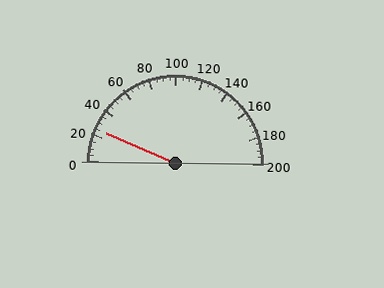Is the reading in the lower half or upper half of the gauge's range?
The reading is in the lower half of the range (0 to 200).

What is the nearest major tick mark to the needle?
The nearest major tick mark is 20.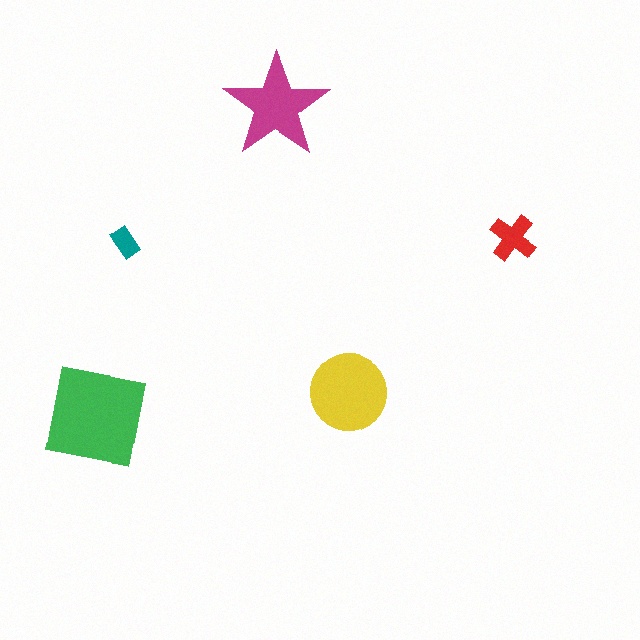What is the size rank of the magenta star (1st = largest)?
3rd.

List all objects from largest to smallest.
The green square, the yellow circle, the magenta star, the red cross, the teal rectangle.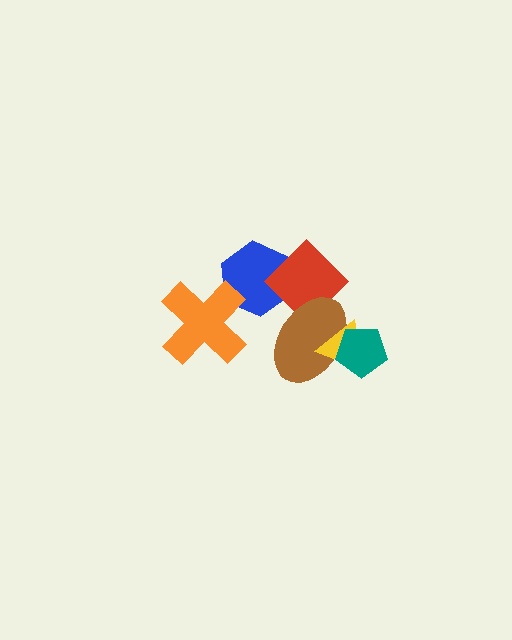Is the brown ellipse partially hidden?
Yes, it is partially covered by another shape.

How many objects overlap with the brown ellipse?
3 objects overlap with the brown ellipse.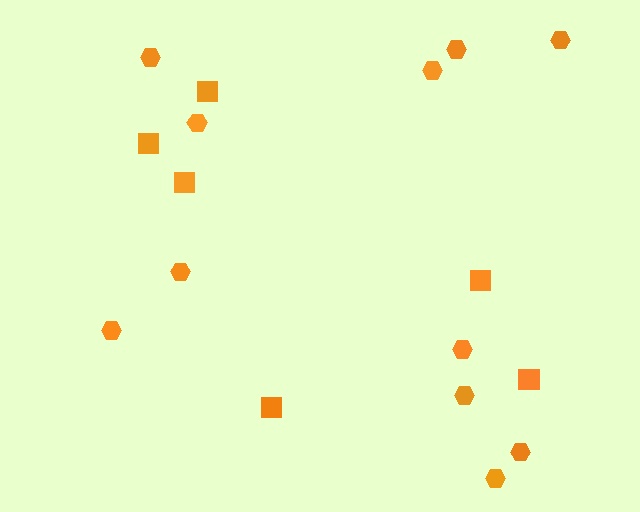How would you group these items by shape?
There are 2 groups: one group of squares (6) and one group of hexagons (11).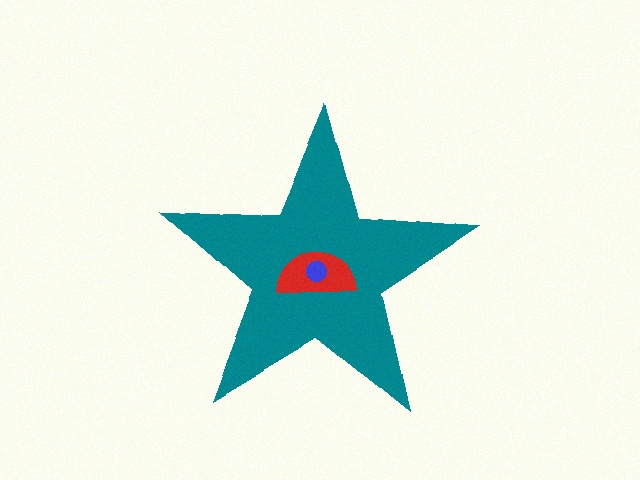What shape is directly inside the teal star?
The red semicircle.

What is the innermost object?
The blue circle.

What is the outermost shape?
The teal star.